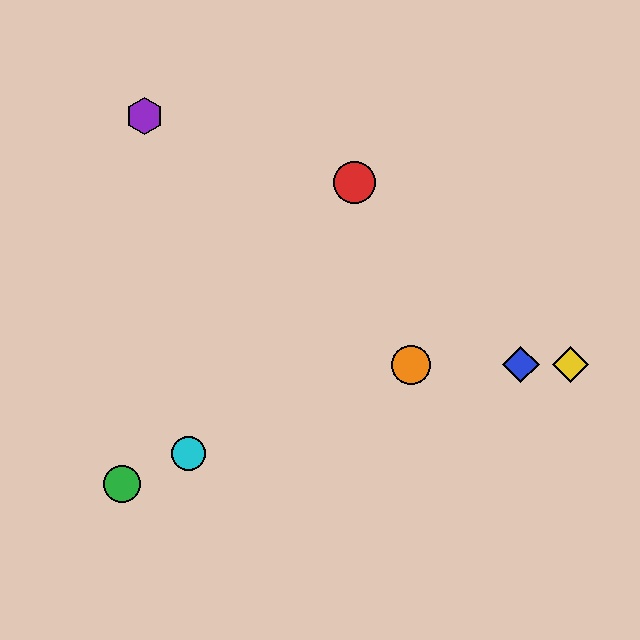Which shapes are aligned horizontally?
The blue diamond, the yellow diamond, the orange circle are aligned horizontally.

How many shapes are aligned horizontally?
3 shapes (the blue diamond, the yellow diamond, the orange circle) are aligned horizontally.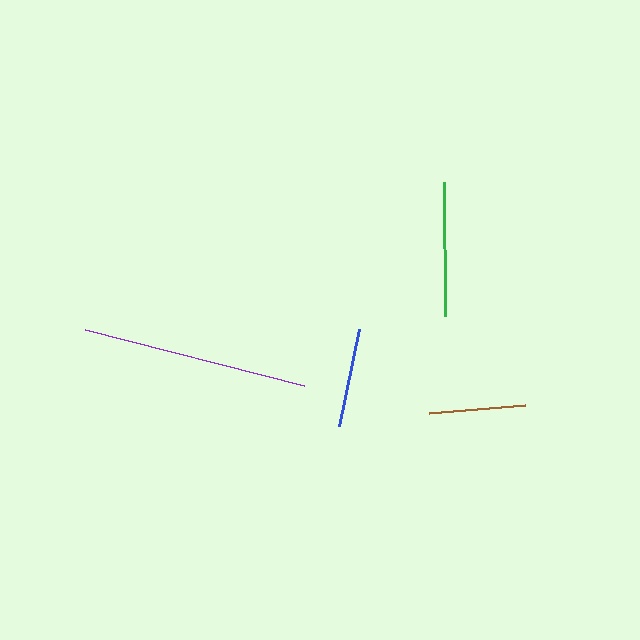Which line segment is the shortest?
The brown line is the shortest at approximately 96 pixels.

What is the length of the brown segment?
The brown segment is approximately 96 pixels long.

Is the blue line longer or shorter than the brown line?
The blue line is longer than the brown line.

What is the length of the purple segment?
The purple segment is approximately 226 pixels long.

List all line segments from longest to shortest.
From longest to shortest: purple, green, blue, brown.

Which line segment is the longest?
The purple line is the longest at approximately 226 pixels.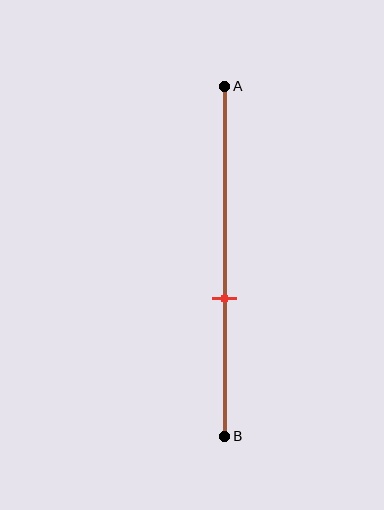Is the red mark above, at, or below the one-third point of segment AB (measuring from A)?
The red mark is below the one-third point of segment AB.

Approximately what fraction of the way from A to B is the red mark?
The red mark is approximately 60% of the way from A to B.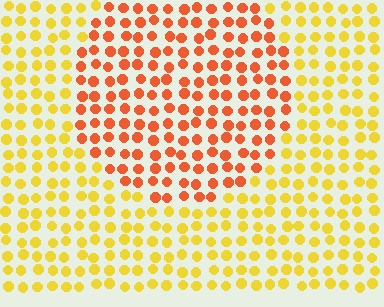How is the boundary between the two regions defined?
The boundary is defined purely by a slight shift in hue (about 39 degrees). Spacing, size, and orientation are identical on both sides.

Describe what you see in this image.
The image is filled with small yellow elements in a uniform arrangement. A circle-shaped region is visible where the elements are tinted to a slightly different hue, forming a subtle color boundary.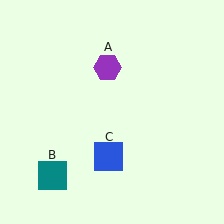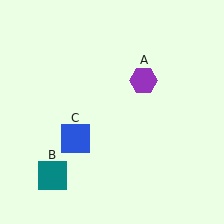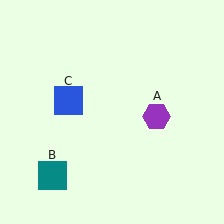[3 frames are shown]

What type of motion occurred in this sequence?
The purple hexagon (object A), blue square (object C) rotated clockwise around the center of the scene.